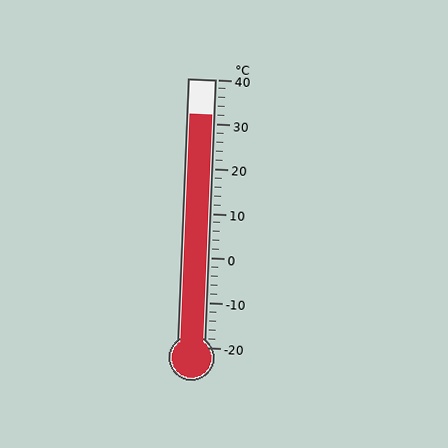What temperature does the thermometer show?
The thermometer shows approximately 32°C.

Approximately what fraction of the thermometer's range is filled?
The thermometer is filled to approximately 85% of its range.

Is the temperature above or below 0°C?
The temperature is above 0°C.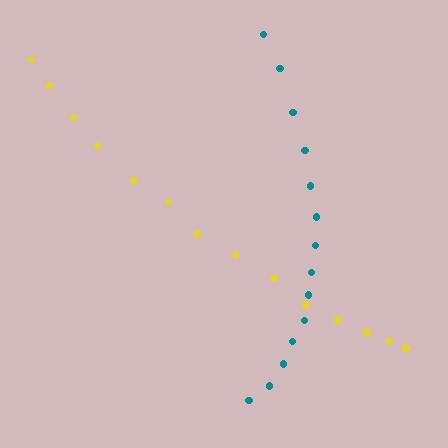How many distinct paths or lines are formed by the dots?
There are 2 distinct paths.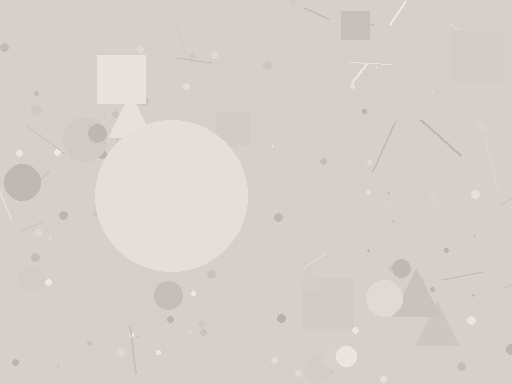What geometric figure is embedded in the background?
A circle is embedded in the background.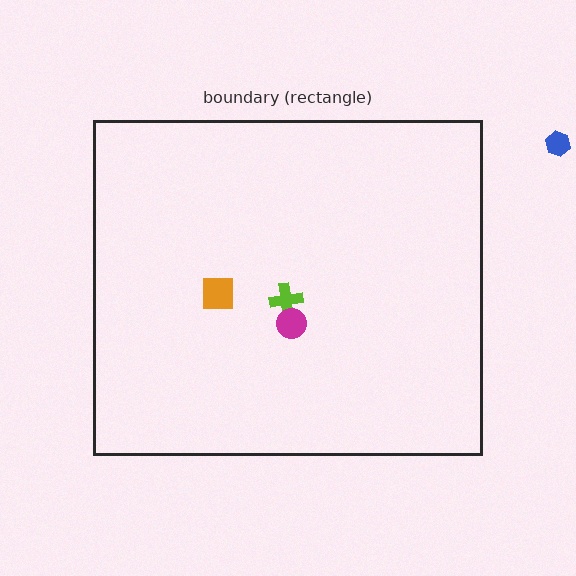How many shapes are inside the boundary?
3 inside, 1 outside.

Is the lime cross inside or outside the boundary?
Inside.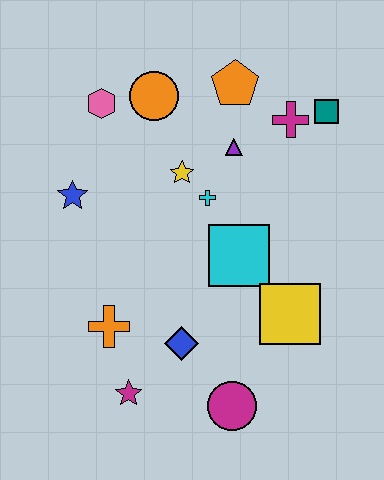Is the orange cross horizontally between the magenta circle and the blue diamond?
No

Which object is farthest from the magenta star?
The teal square is farthest from the magenta star.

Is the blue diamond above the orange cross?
No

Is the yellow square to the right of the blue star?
Yes